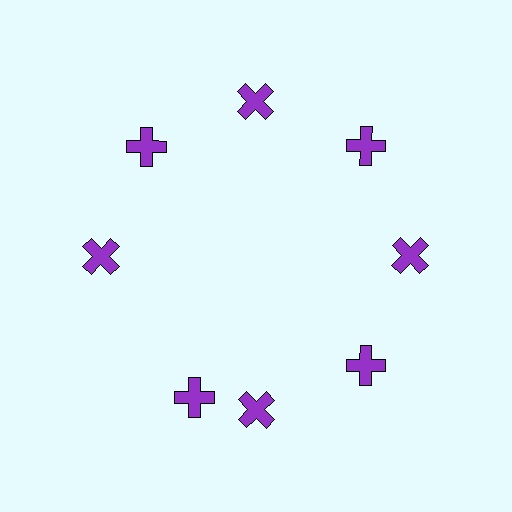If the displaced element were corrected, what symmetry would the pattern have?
It would have 8-fold rotational symmetry — the pattern would map onto itself every 45 degrees.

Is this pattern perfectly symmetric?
No. The 8 purple crosses are arranged in a ring, but one element near the 8 o'clock position is rotated out of alignment along the ring, breaking the 8-fold rotational symmetry.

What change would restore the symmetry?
The symmetry would be restored by rotating it back into even spacing with its neighbors so that all 8 crosses sit at equal angles and equal distance from the center.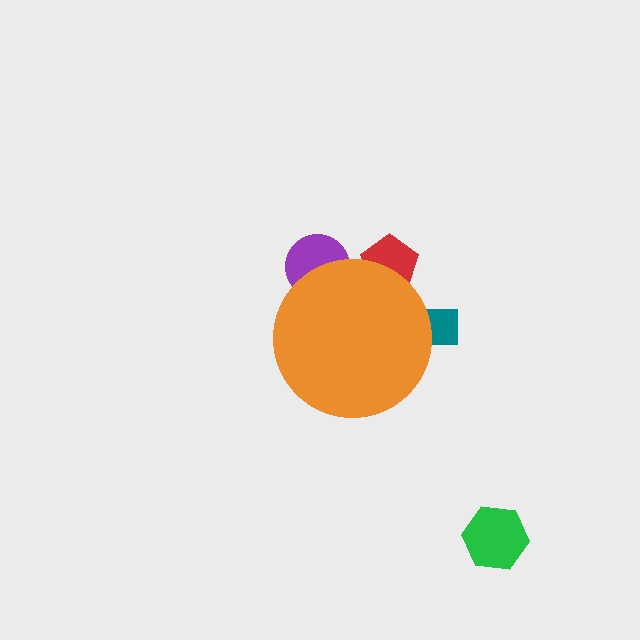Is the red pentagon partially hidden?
Yes, the red pentagon is partially hidden behind the orange circle.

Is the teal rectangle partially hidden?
Yes, the teal rectangle is partially hidden behind the orange circle.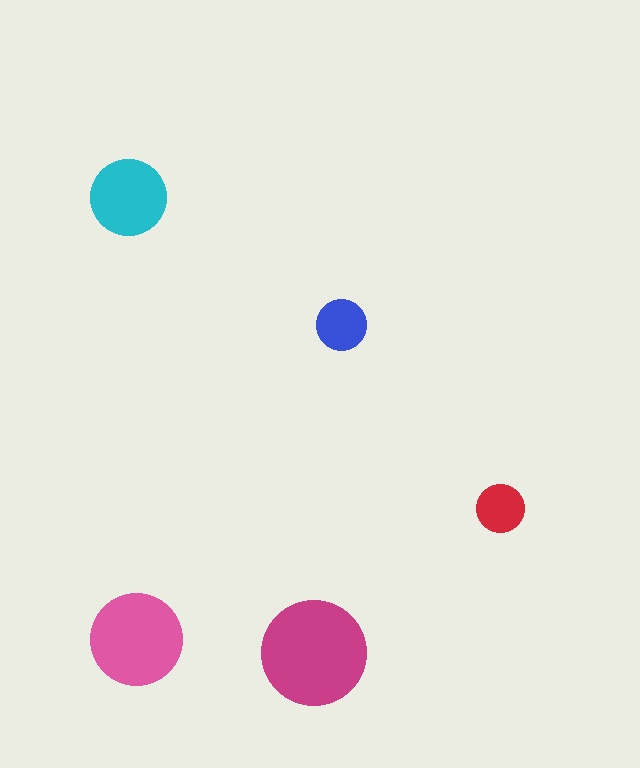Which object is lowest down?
The magenta circle is bottommost.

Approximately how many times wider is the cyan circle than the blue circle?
About 1.5 times wider.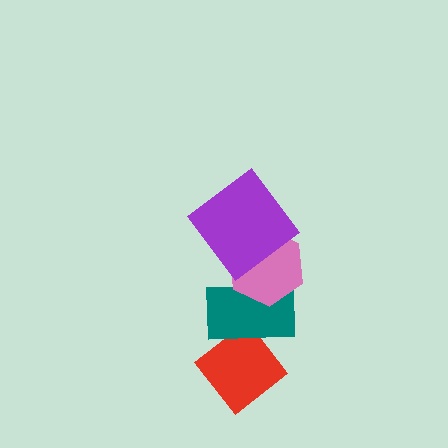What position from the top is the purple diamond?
The purple diamond is 1st from the top.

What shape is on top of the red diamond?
The teal rectangle is on top of the red diamond.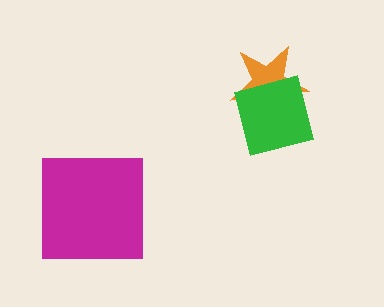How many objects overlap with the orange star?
1 object overlaps with the orange star.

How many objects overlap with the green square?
1 object overlaps with the green square.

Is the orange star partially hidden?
Yes, it is partially covered by another shape.